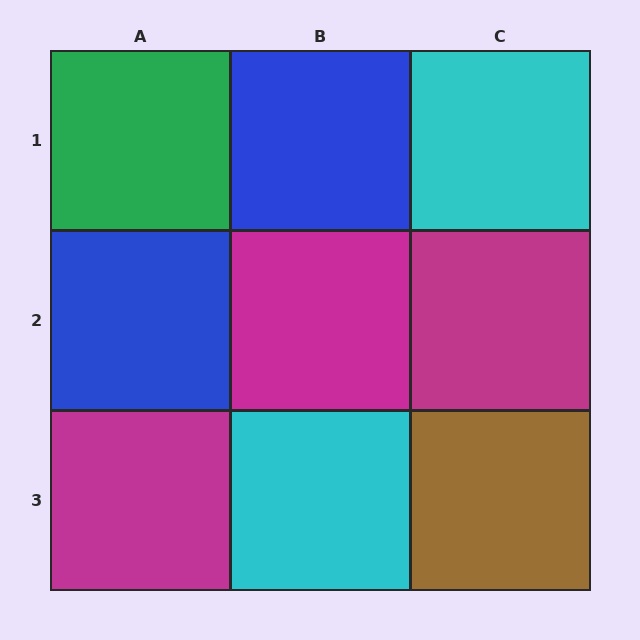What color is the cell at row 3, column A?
Magenta.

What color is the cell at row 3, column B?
Cyan.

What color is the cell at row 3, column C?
Brown.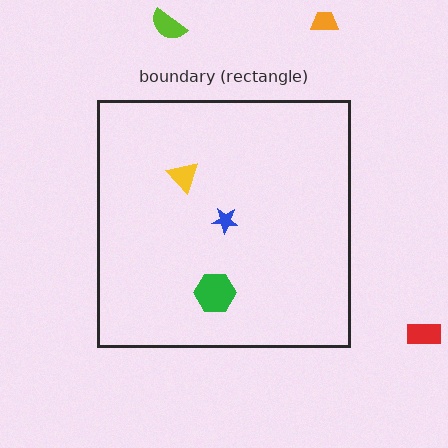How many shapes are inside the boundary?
3 inside, 3 outside.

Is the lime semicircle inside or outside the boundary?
Outside.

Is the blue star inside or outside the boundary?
Inside.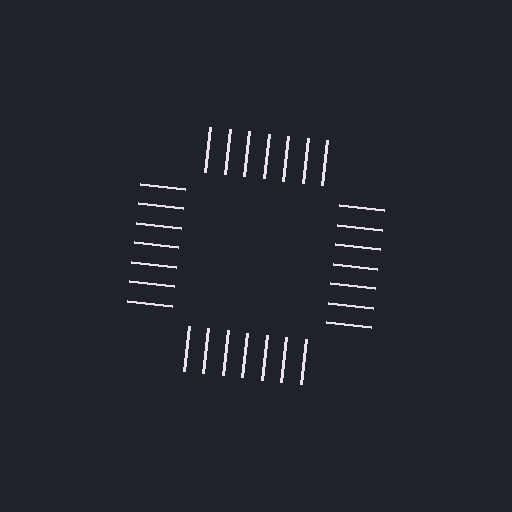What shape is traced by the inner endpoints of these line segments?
An illusory square — the line segments terminate on its edges but no continuous stroke is drawn.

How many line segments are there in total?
28 — 7 along each of the 4 edges.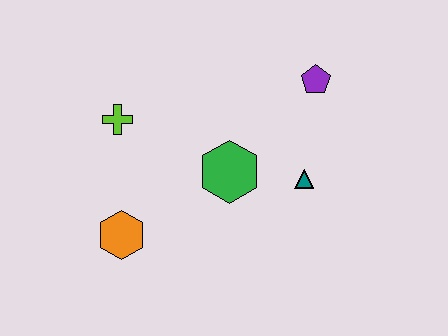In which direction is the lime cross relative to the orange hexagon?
The lime cross is above the orange hexagon.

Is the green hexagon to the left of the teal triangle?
Yes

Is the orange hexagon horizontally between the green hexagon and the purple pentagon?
No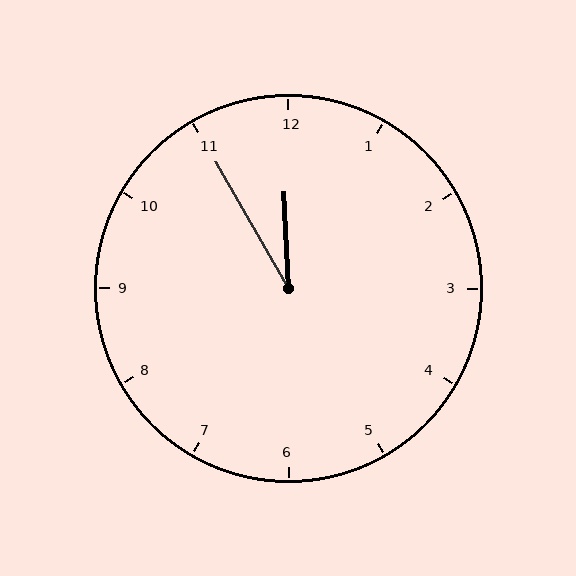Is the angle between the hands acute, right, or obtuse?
It is acute.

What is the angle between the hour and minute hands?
Approximately 28 degrees.